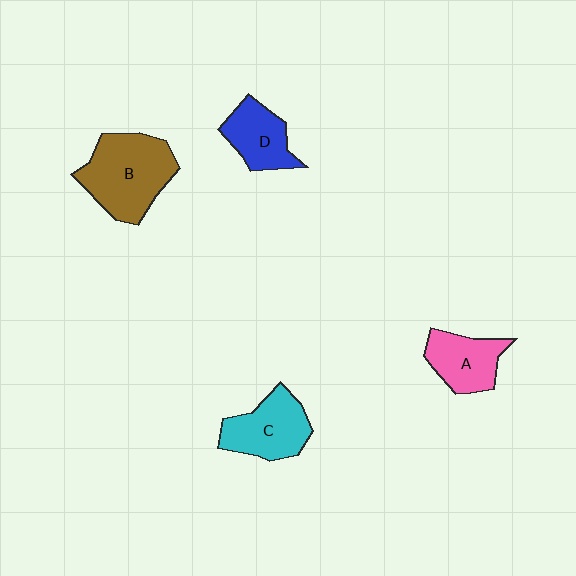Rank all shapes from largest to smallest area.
From largest to smallest: B (brown), C (cyan), A (pink), D (blue).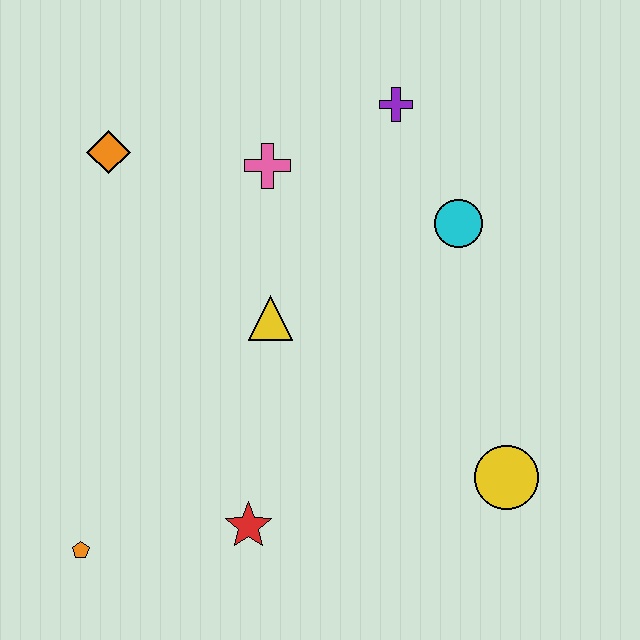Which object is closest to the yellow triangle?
The pink cross is closest to the yellow triangle.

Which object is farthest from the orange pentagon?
The purple cross is farthest from the orange pentagon.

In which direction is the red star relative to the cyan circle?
The red star is below the cyan circle.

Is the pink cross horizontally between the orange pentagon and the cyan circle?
Yes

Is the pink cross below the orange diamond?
Yes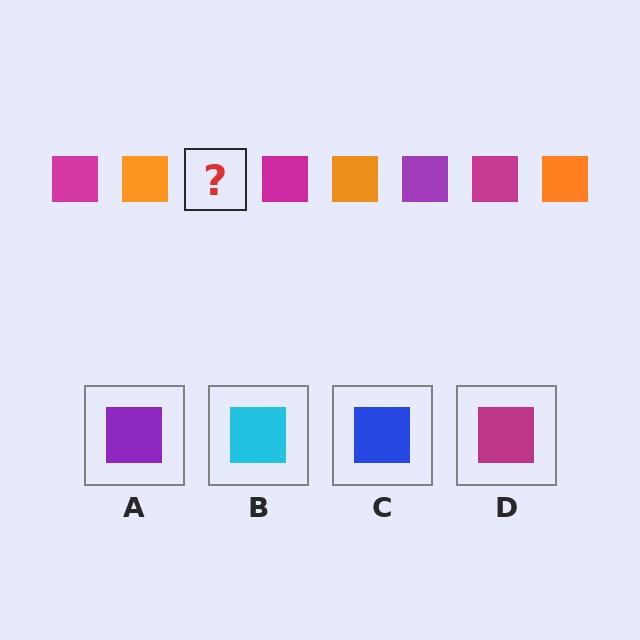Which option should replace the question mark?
Option A.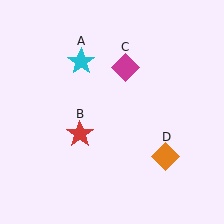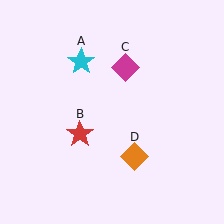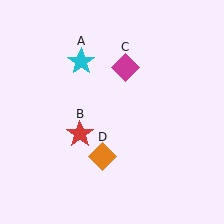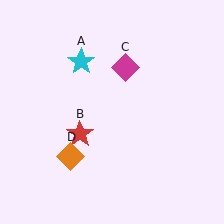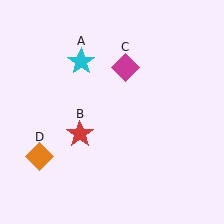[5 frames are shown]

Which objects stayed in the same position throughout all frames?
Cyan star (object A) and red star (object B) and magenta diamond (object C) remained stationary.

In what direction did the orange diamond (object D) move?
The orange diamond (object D) moved left.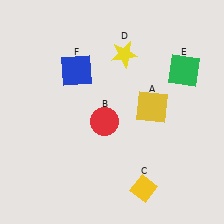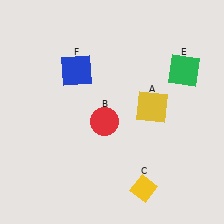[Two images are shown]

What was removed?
The yellow star (D) was removed in Image 2.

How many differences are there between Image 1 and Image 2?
There is 1 difference between the two images.